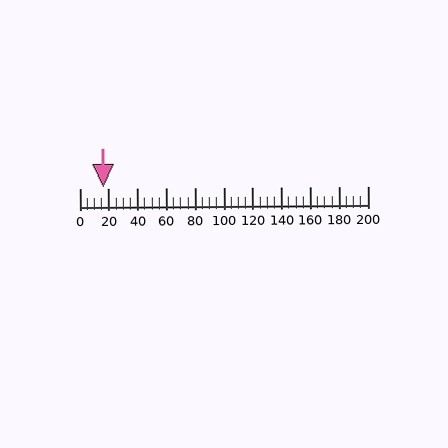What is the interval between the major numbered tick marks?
The major tick marks are spaced 20 units apart.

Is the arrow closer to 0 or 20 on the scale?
The arrow is closer to 20.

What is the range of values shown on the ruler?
The ruler shows values from 0 to 200.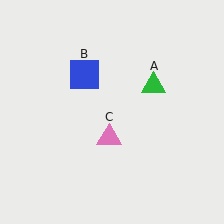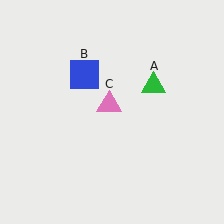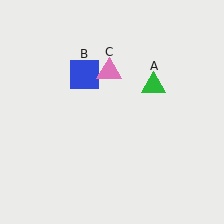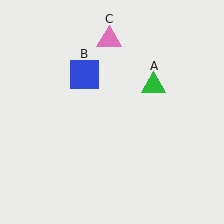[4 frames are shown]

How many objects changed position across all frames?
1 object changed position: pink triangle (object C).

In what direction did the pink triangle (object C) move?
The pink triangle (object C) moved up.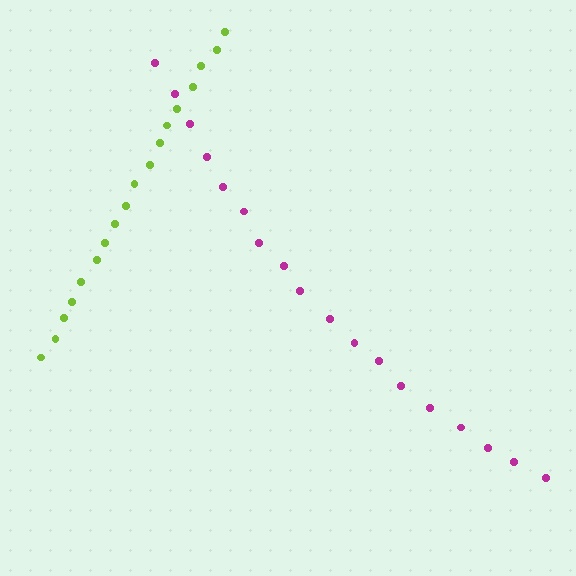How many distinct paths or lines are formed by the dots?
There are 2 distinct paths.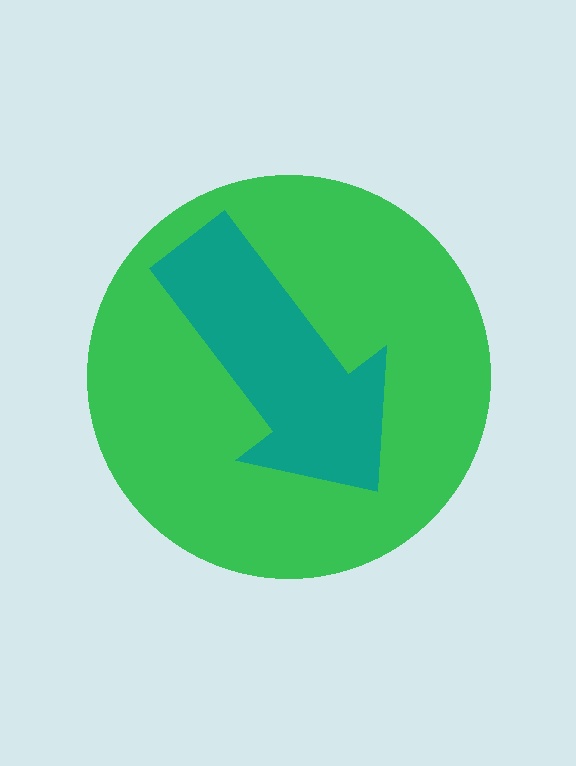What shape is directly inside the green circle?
The teal arrow.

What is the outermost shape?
The green circle.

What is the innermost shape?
The teal arrow.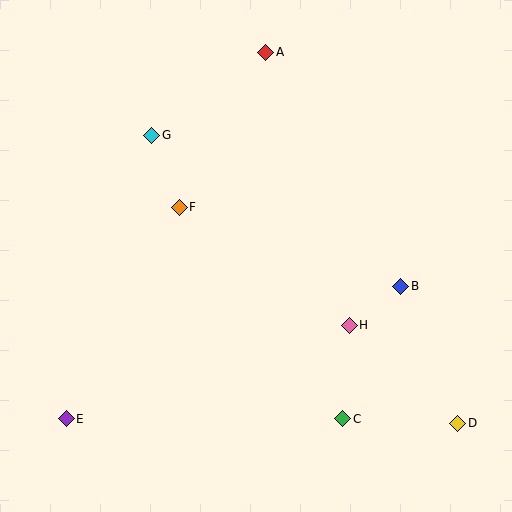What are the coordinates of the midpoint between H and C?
The midpoint between H and C is at (346, 372).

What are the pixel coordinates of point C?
Point C is at (343, 419).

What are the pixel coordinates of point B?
Point B is at (401, 286).